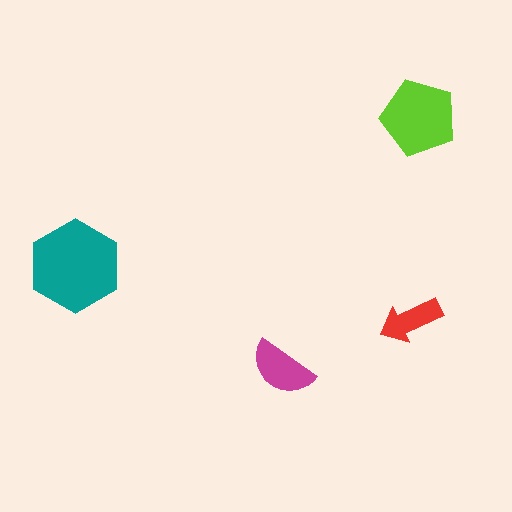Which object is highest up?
The lime pentagon is topmost.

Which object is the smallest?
The red arrow.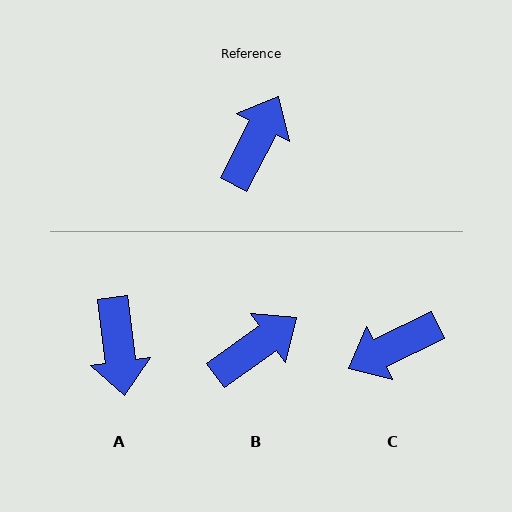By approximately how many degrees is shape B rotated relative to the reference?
Approximately 27 degrees clockwise.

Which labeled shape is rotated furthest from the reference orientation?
A, about 145 degrees away.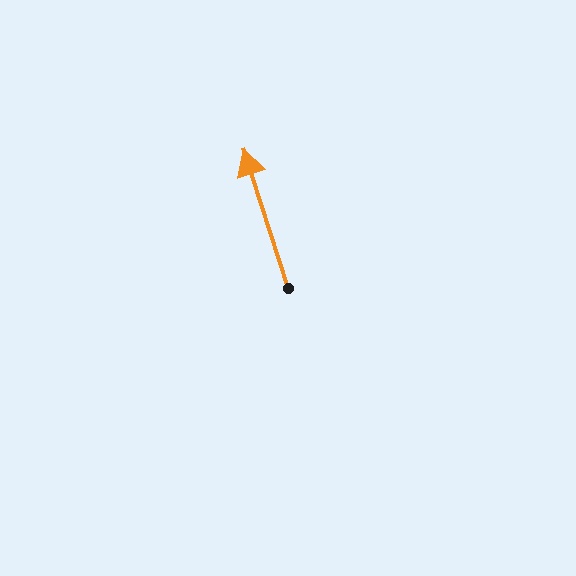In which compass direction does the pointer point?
North.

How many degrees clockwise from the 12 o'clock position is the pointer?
Approximately 342 degrees.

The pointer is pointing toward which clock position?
Roughly 11 o'clock.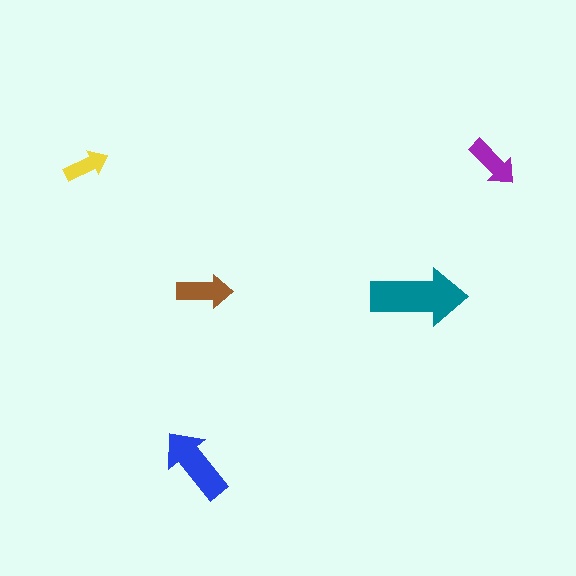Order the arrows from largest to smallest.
the teal one, the blue one, the brown one, the purple one, the yellow one.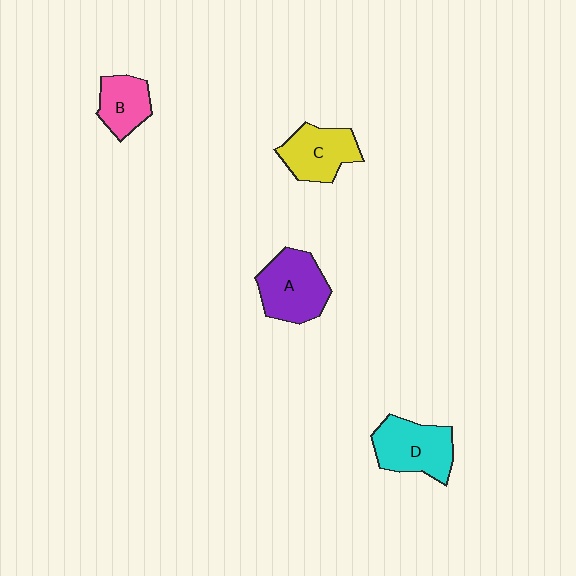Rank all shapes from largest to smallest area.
From largest to smallest: A (purple), D (cyan), C (yellow), B (pink).